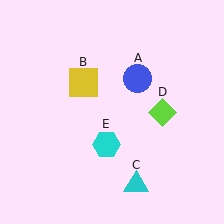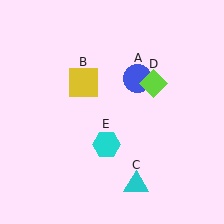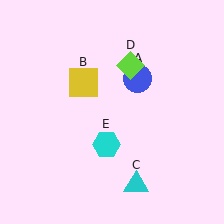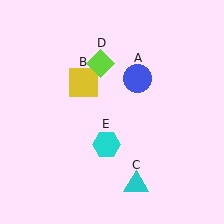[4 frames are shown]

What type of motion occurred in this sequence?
The lime diamond (object D) rotated counterclockwise around the center of the scene.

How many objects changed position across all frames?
1 object changed position: lime diamond (object D).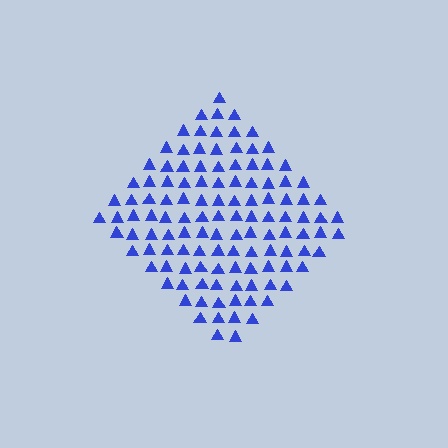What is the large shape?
The large shape is a diamond.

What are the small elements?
The small elements are triangles.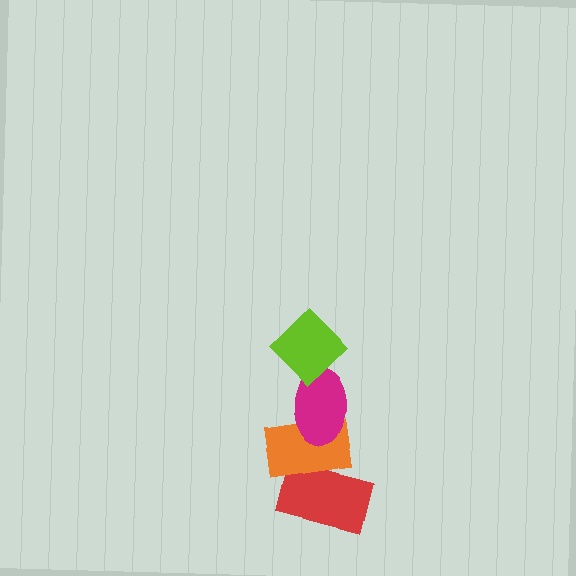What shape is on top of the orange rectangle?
The magenta ellipse is on top of the orange rectangle.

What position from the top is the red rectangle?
The red rectangle is 4th from the top.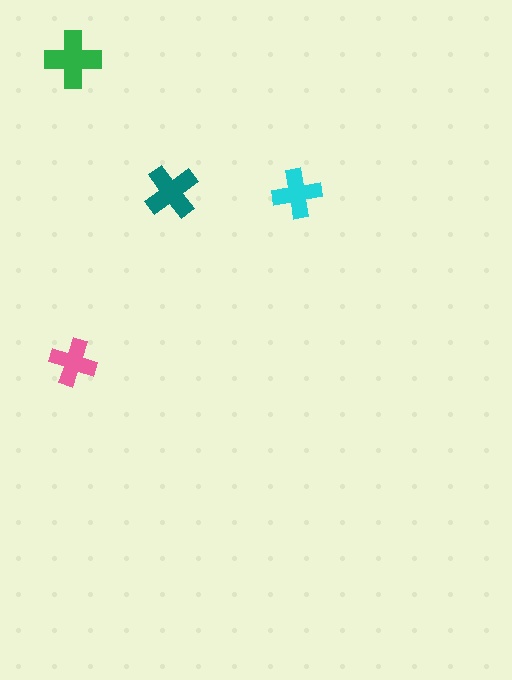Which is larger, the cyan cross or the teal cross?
The teal one.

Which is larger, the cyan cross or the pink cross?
The cyan one.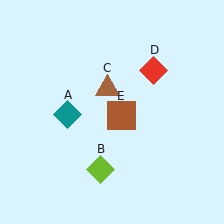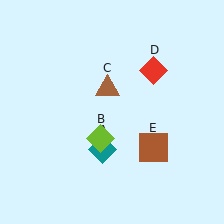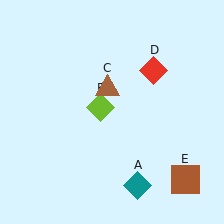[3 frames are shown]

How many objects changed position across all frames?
3 objects changed position: teal diamond (object A), lime diamond (object B), brown square (object E).